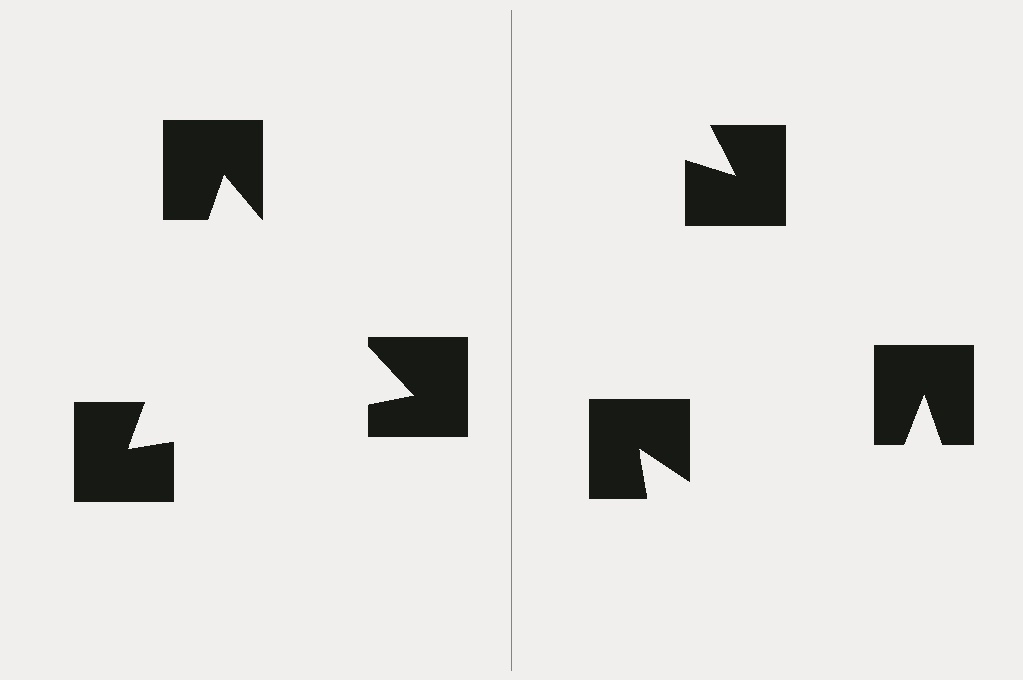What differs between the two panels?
The notched squares are positioned identically on both sides; only the wedge orientations differ. On the left they align to a triangle; on the right they are misaligned.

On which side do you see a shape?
An illusory triangle appears on the left side. On the right side the wedge cuts are rotated, so no coherent shape forms.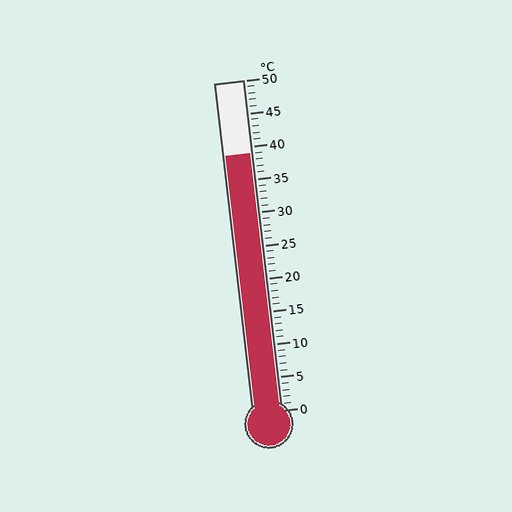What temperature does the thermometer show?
The thermometer shows approximately 39°C.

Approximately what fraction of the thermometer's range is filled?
The thermometer is filled to approximately 80% of its range.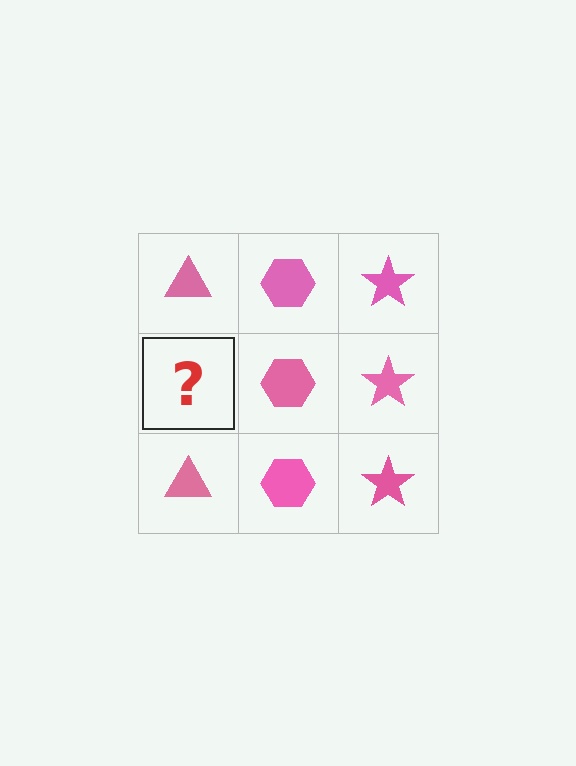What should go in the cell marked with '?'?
The missing cell should contain a pink triangle.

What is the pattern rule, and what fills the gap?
The rule is that each column has a consistent shape. The gap should be filled with a pink triangle.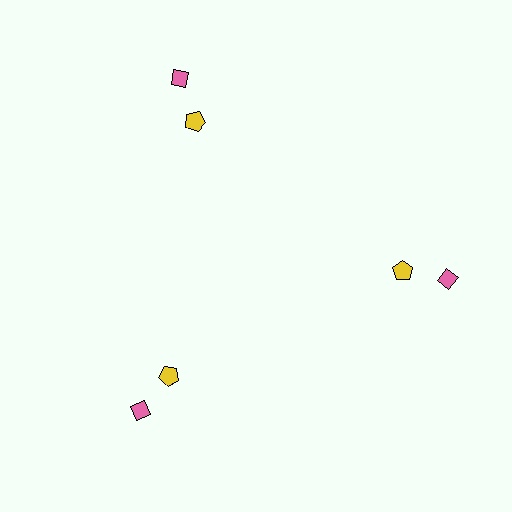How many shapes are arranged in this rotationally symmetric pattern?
There are 6 shapes, arranged in 3 groups of 2.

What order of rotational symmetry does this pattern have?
This pattern has 3-fold rotational symmetry.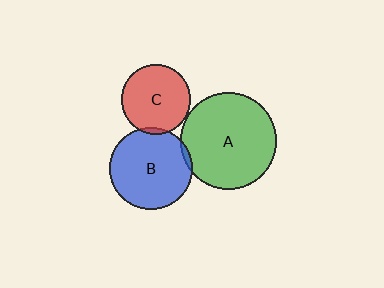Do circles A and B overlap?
Yes.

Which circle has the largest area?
Circle A (green).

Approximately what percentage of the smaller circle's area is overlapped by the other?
Approximately 5%.